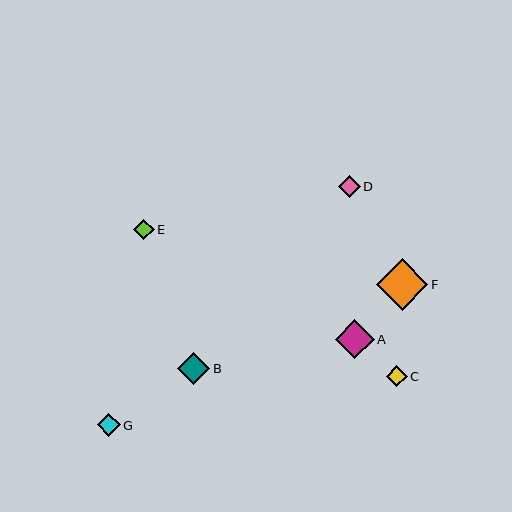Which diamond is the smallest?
Diamond C is the smallest with a size of approximately 20 pixels.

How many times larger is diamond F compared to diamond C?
Diamond F is approximately 2.5 times the size of diamond C.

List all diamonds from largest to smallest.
From largest to smallest: F, A, B, G, D, E, C.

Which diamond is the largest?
Diamond F is the largest with a size of approximately 51 pixels.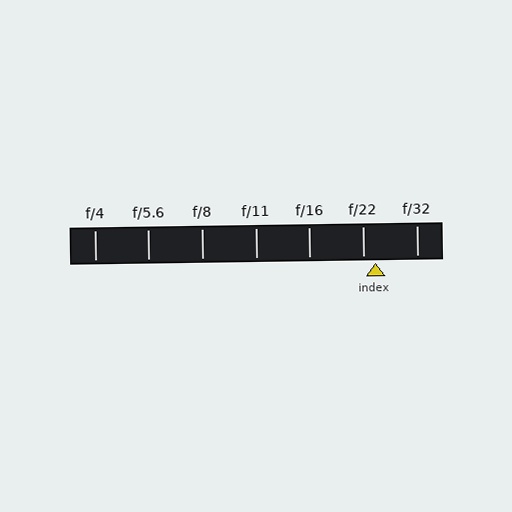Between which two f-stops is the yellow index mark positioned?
The index mark is between f/22 and f/32.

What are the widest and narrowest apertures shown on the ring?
The widest aperture shown is f/4 and the narrowest is f/32.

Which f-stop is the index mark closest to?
The index mark is closest to f/22.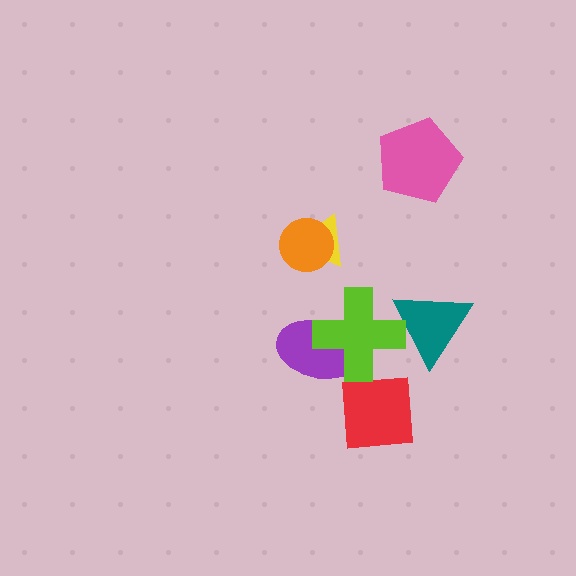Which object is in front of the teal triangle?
The lime cross is in front of the teal triangle.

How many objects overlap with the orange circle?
1 object overlaps with the orange circle.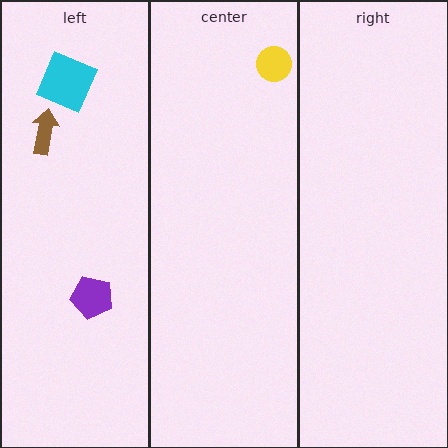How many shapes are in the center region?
1.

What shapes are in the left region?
The cyan square, the purple pentagon, the brown arrow.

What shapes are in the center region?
The yellow circle.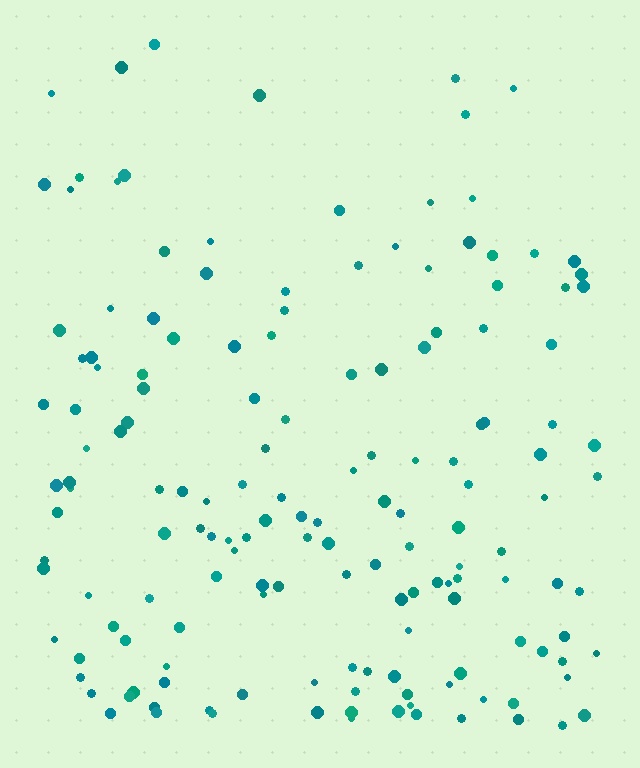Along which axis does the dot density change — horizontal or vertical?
Vertical.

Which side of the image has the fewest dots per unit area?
The top.